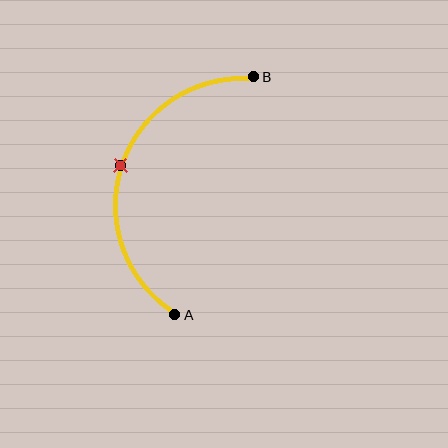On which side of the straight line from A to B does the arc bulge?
The arc bulges to the left of the straight line connecting A and B.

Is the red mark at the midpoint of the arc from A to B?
Yes. The red mark lies on the arc at equal arc-length from both A and B — it is the arc midpoint.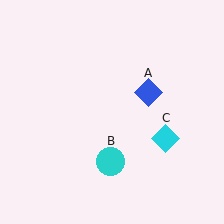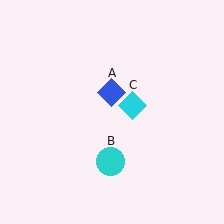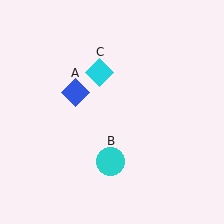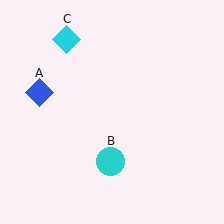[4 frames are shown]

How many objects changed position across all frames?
2 objects changed position: blue diamond (object A), cyan diamond (object C).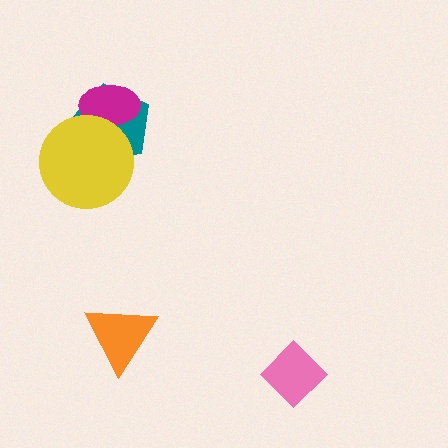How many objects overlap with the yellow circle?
2 objects overlap with the yellow circle.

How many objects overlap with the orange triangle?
0 objects overlap with the orange triangle.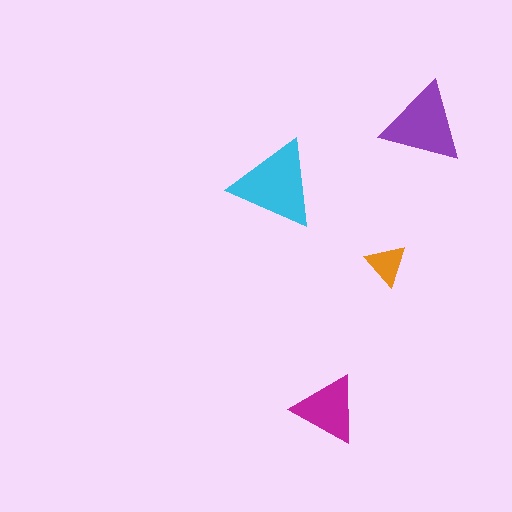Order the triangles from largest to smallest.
the cyan one, the purple one, the magenta one, the orange one.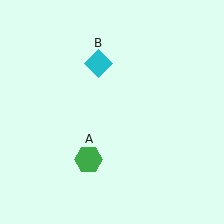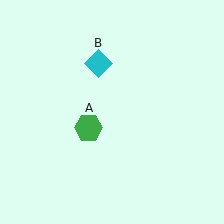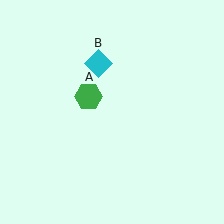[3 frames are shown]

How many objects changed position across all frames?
1 object changed position: green hexagon (object A).